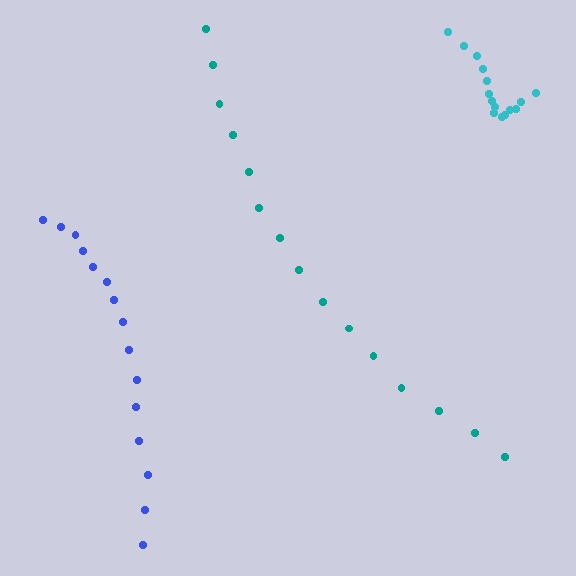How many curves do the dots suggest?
There are 3 distinct paths.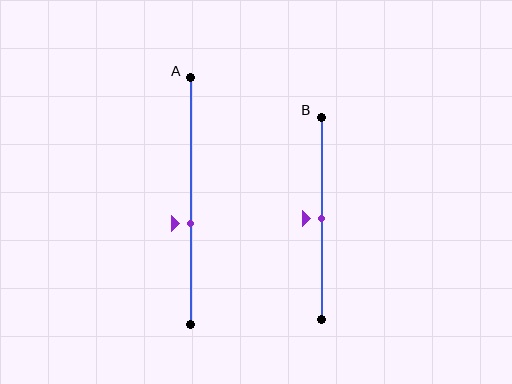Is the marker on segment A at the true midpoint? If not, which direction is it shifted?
No, the marker on segment A is shifted downward by about 9% of the segment length.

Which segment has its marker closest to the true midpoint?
Segment B has its marker closest to the true midpoint.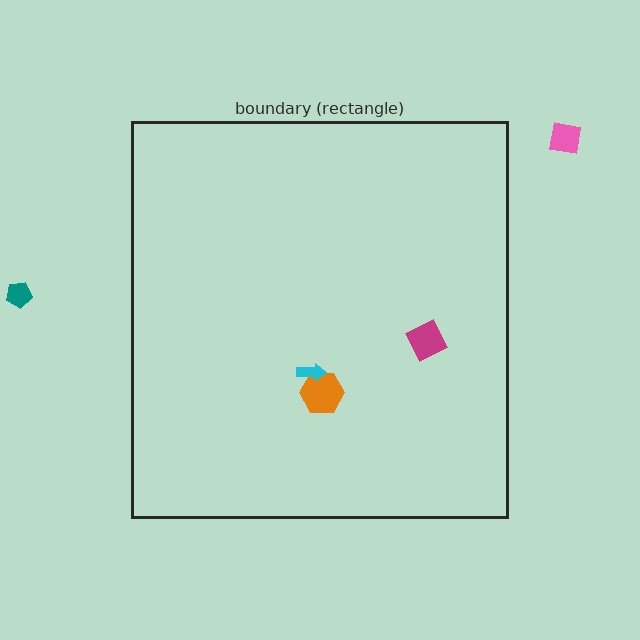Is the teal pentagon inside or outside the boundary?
Outside.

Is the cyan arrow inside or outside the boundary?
Inside.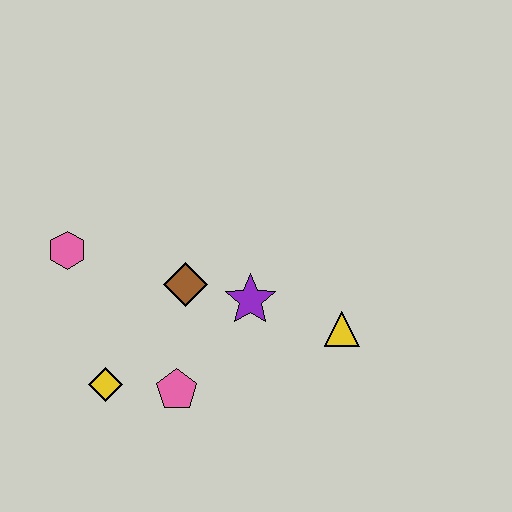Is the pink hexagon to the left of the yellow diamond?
Yes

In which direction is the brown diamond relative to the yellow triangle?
The brown diamond is to the left of the yellow triangle.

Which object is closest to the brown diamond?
The purple star is closest to the brown diamond.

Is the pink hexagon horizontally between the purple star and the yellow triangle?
No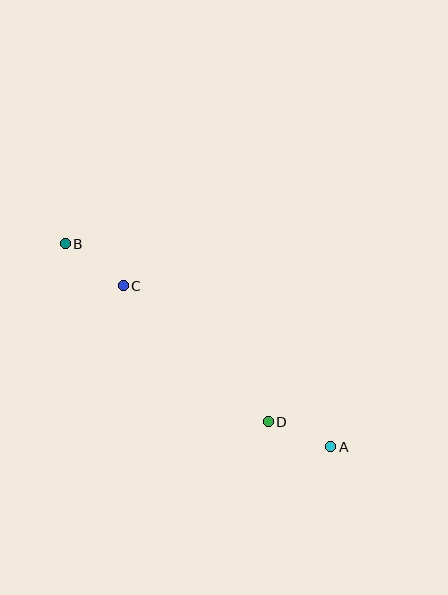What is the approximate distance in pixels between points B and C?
The distance between B and C is approximately 72 pixels.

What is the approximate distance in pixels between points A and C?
The distance between A and C is approximately 262 pixels.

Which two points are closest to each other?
Points A and D are closest to each other.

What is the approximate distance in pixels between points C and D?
The distance between C and D is approximately 199 pixels.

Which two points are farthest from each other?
Points A and B are farthest from each other.